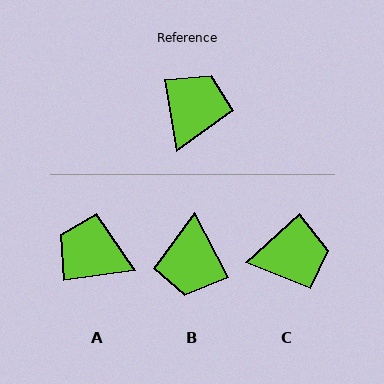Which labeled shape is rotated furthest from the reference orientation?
B, about 162 degrees away.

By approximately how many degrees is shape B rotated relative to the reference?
Approximately 162 degrees clockwise.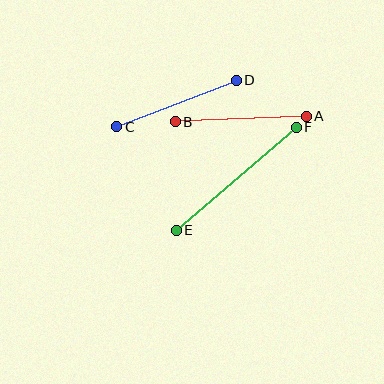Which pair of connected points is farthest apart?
Points E and F are farthest apart.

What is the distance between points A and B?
The distance is approximately 131 pixels.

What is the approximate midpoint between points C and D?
The midpoint is at approximately (177, 103) pixels.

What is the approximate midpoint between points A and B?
The midpoint is at approximately (241, 119) pixels.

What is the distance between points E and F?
The distance is approximately 158 pixels.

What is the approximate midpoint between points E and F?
The midpoint is at approximately (236, 179) pixels.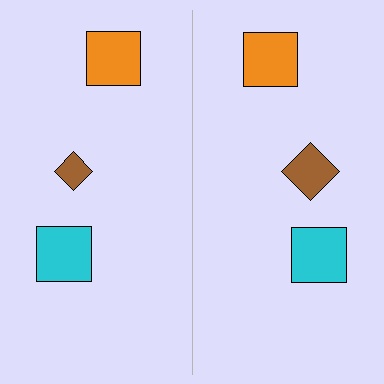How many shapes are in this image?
There are 6 shapes in this image.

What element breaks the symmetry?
The brown diamond on the right side has a different size than its mirror counterpart.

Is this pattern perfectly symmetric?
No, the pattern is not perfectly symmetric. The brown diamond on the right side has a different size than its mirror counterpart.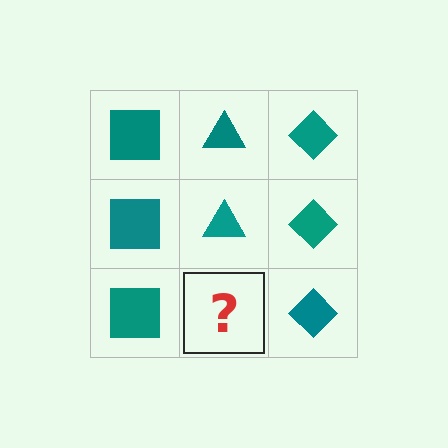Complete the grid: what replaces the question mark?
The question mark should be replaced with a teal triangle.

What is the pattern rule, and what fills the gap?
The rule is that each column has a consistent shape. The gap should be filled with a teal triangle.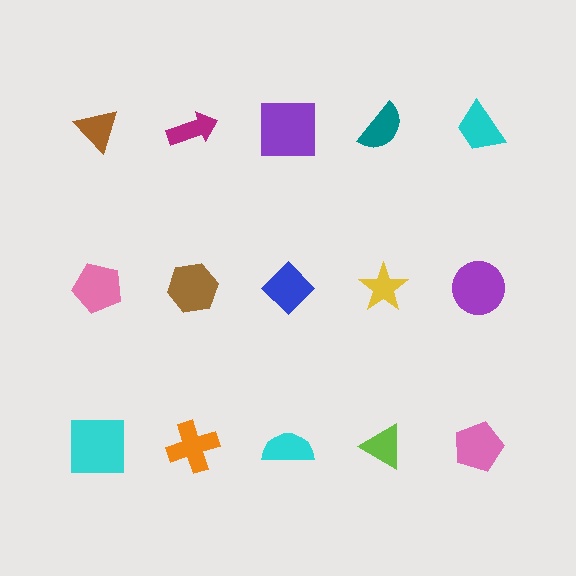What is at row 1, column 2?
A magenta arrow.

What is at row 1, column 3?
A purple square.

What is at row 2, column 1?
A pink pentagon.